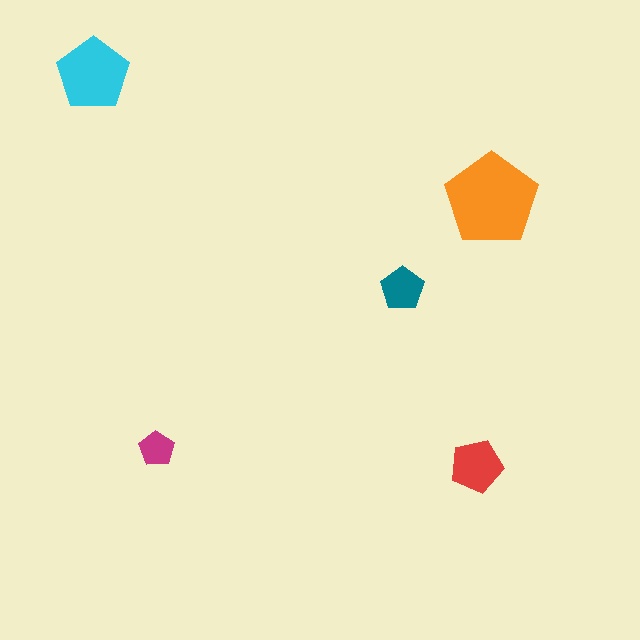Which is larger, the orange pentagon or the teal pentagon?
The orange one.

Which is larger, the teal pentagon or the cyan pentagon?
The cyan one.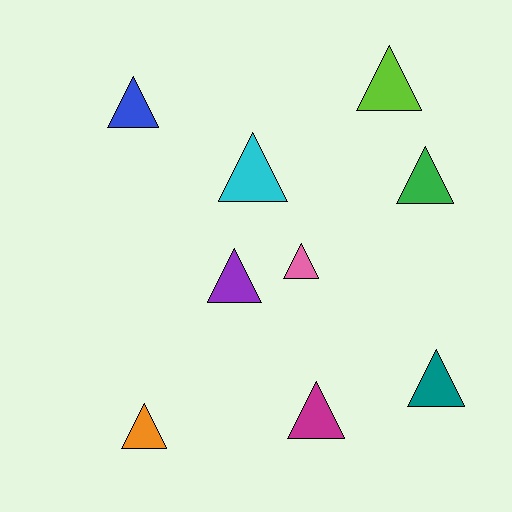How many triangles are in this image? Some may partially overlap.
There are 9 triangles.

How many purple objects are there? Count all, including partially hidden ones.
There is 1 purple object.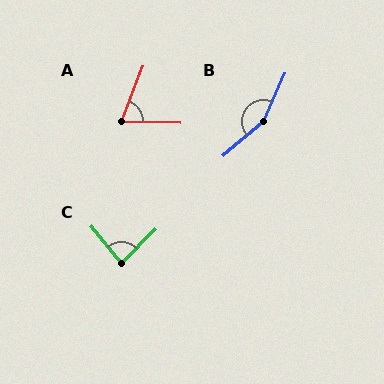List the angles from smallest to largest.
A (70°), C (83°), B (154°).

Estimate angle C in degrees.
Approximately 83 degrees.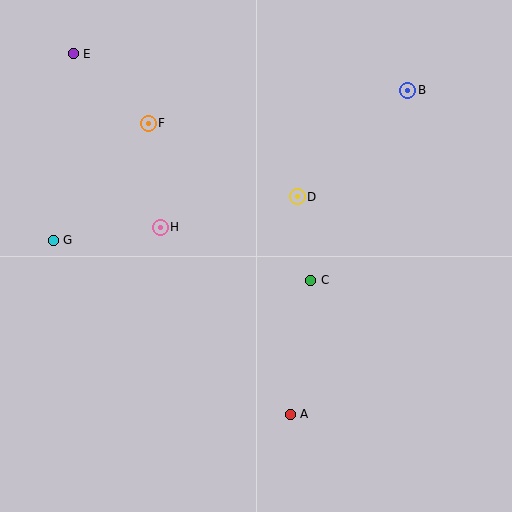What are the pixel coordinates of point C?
Point C is at (311, 280).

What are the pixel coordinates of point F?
Point F is at (148, 123).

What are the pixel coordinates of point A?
Point A is at (290, 414).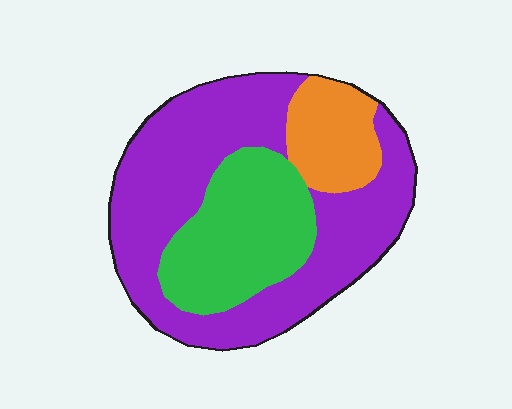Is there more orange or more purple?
Purple.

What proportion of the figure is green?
Green covers about 25% of the figure.